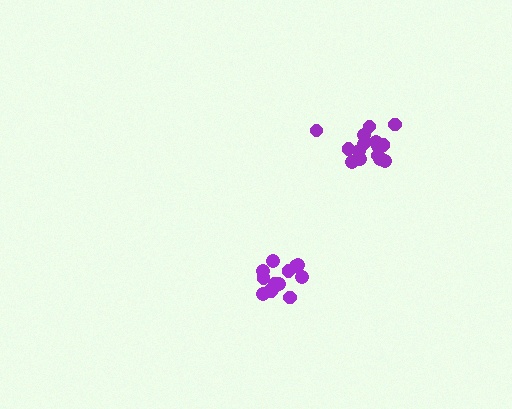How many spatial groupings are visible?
There are 2 spatial groupings.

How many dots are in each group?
Group 1: 15 dots, Group 2: 16 dots (31 total).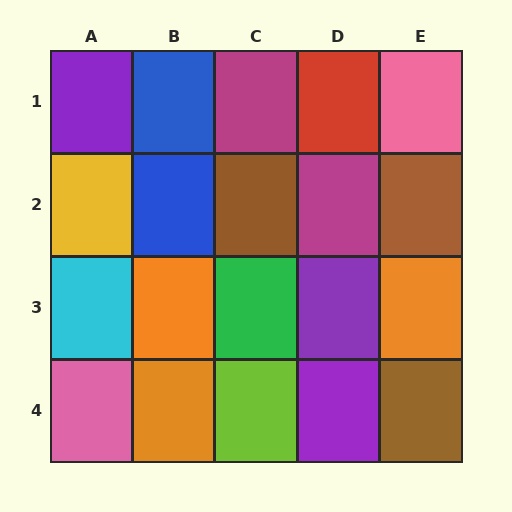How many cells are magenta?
2 cells are magenta.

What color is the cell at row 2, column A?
Yellow.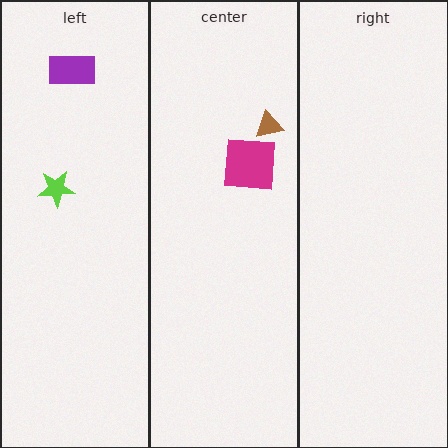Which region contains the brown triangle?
The center region.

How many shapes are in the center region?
2.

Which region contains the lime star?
The left region.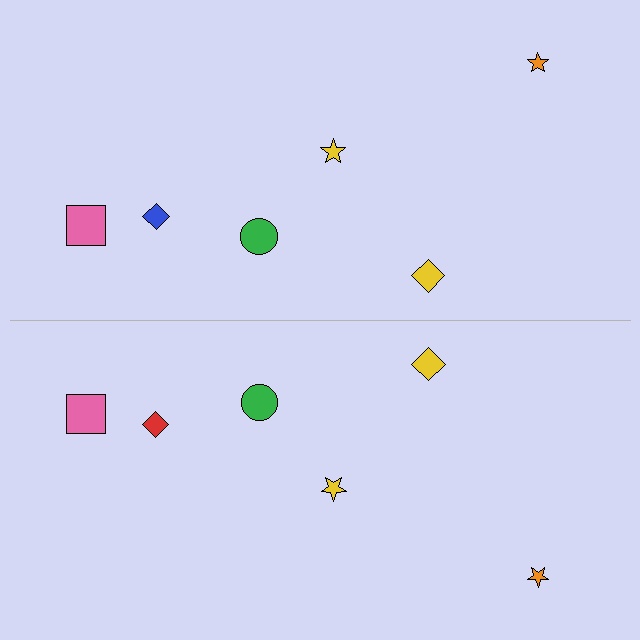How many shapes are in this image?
There are 12 shapes in this image.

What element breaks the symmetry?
The red diamond on the bottom side breaks the symmetry — its mirror counterpart is blue.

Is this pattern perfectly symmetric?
No, the pattern is not perfectly symmetric. The red diamond on the bottom side breaks the symmetry — its mirror counterpart is blue.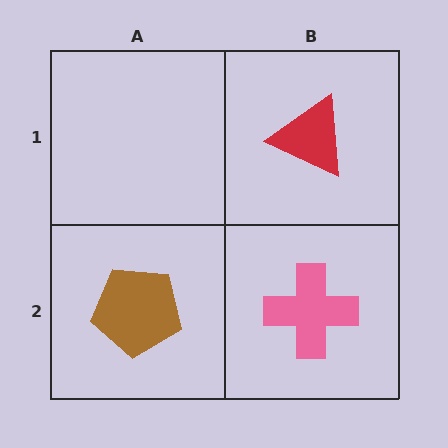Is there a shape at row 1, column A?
No, that cell is empty.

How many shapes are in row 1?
1 shape.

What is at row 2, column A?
A brown pentagon.